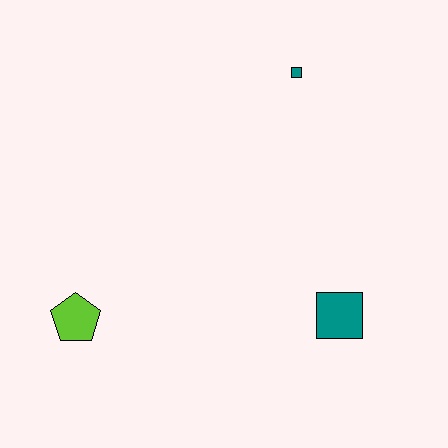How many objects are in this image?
There are 3 objects.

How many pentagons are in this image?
There is 1 pentagon.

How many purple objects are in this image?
There are no purple objects.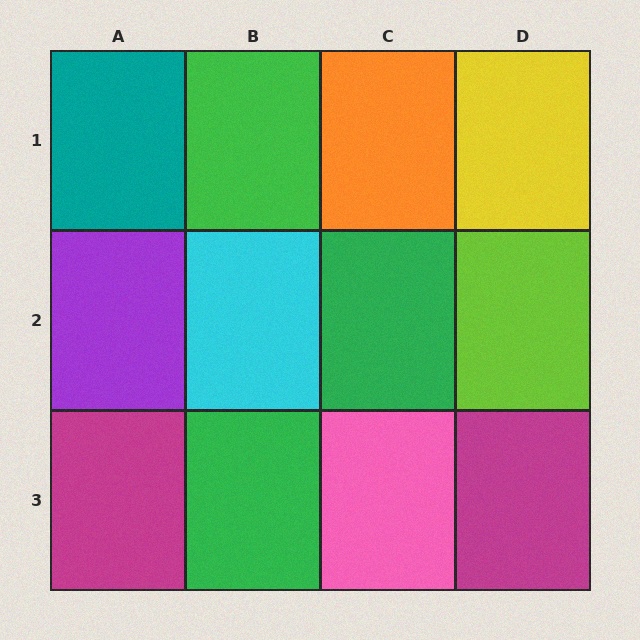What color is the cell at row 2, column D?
Lime.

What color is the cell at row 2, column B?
Cyan.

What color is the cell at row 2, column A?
Purple.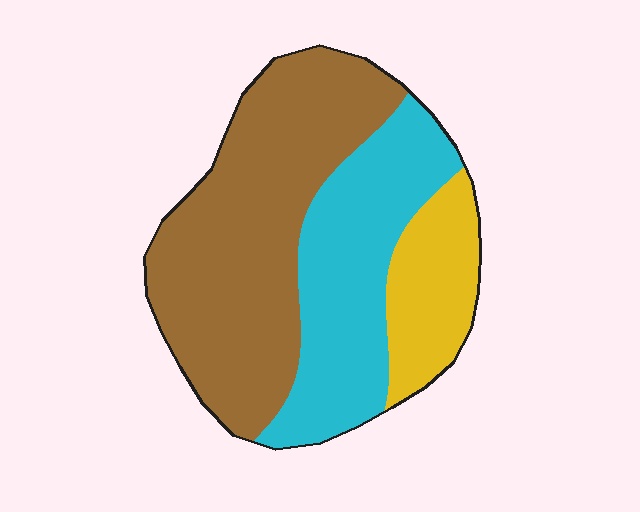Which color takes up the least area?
Yellow, at roughly 15%.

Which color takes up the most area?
Brown, at roughly 50%.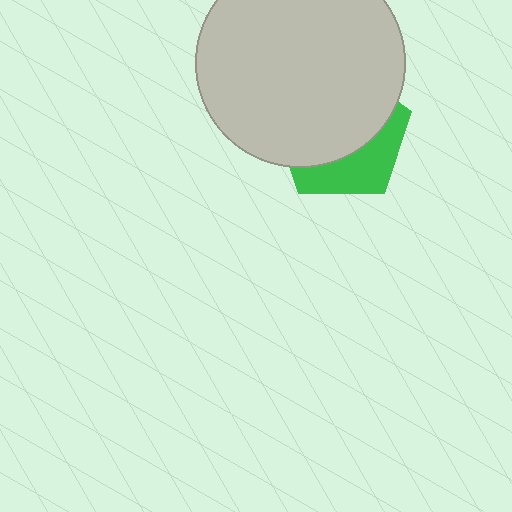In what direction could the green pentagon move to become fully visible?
The green pentagon could move down. That would shift it out from behind the light gray circle entirely.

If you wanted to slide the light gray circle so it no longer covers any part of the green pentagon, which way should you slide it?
Slide it up — that is the most direct way to separate the two shapes.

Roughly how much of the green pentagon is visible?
A small part of it is visible (roughly 35%).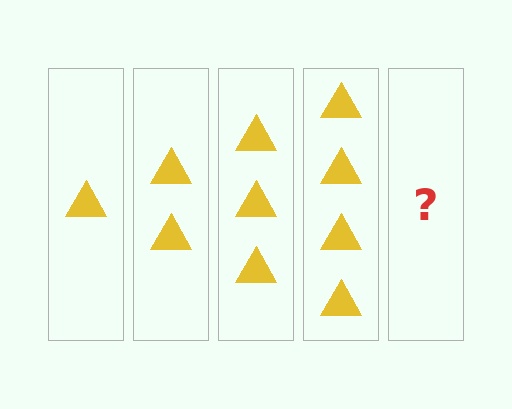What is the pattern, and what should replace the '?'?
The pattern is that each step adds one more triangle. The '?' should be 5 triangles.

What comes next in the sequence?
The next element should be 5 triangles.